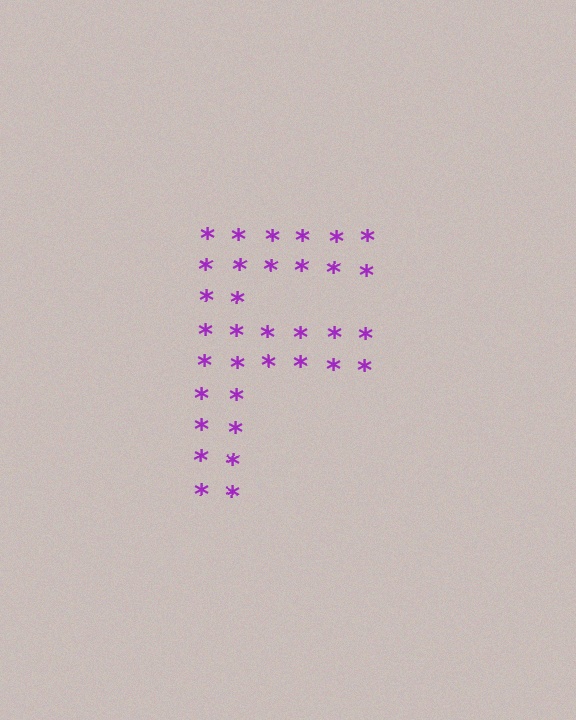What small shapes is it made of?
It is made of small asterisks.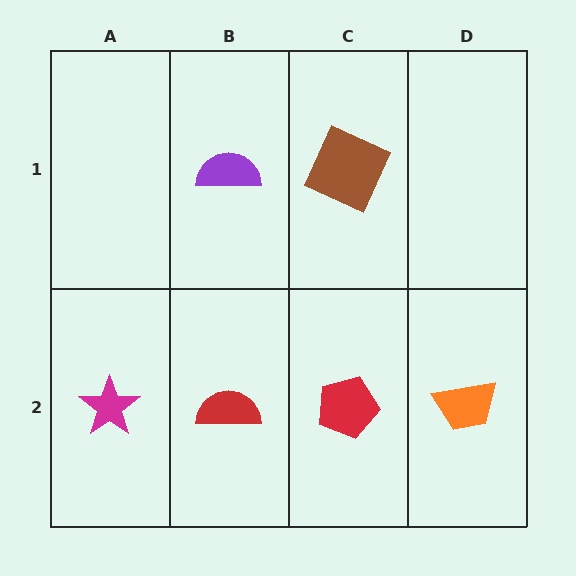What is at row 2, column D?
An orange trapezoid.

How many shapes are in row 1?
2 shapes.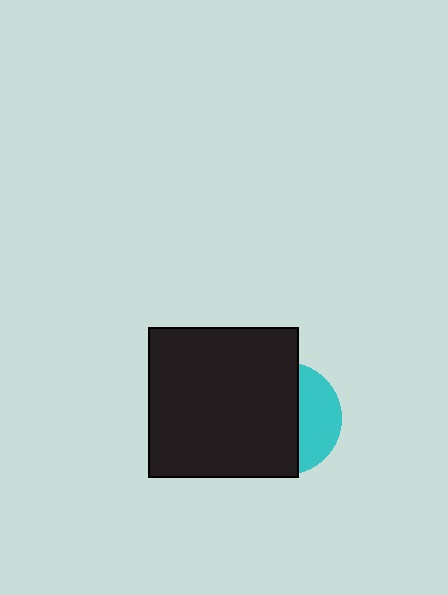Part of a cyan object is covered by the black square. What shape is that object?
It is a circle.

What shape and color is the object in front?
The object in front is a black square.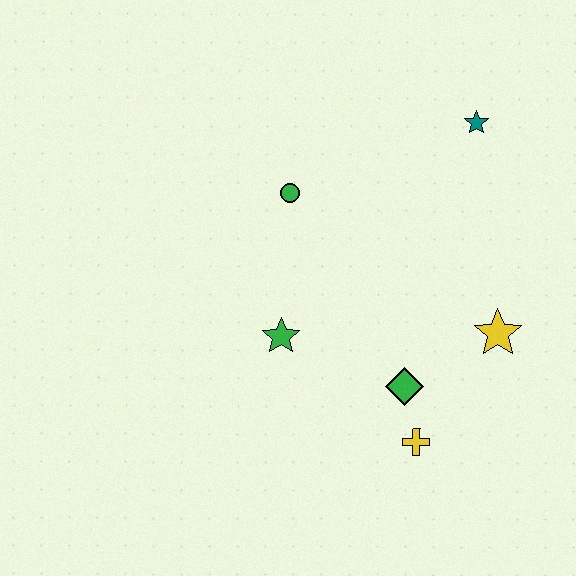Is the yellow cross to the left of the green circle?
No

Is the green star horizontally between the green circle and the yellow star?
No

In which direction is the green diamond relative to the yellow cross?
The green diamond is above the yellow cross.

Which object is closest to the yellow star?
The green diamond is closest to the yellow star.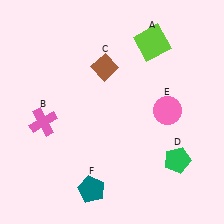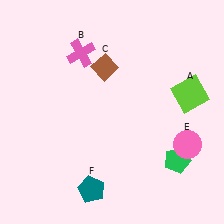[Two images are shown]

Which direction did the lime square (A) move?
The lime square (A) moved down.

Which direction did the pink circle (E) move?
The pink circle (E) moved down.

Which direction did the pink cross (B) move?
The pink cross (B) moved up.